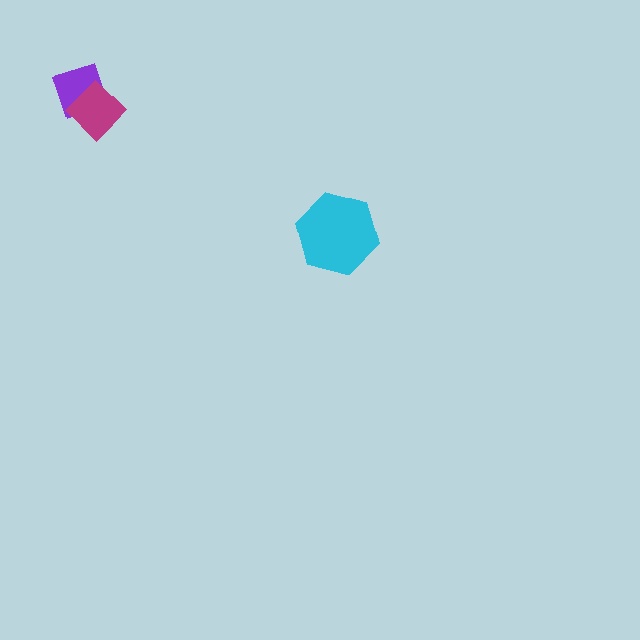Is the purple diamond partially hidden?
Yes, it is partially covered by another shape.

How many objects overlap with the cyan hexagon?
0 objects overlap with the cyan hexagon.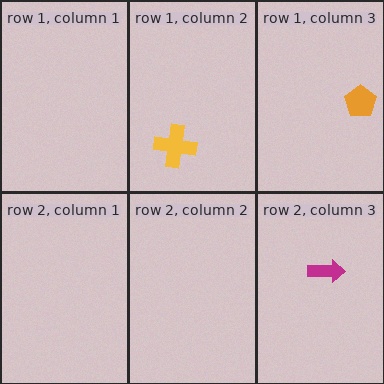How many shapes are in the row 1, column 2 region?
1.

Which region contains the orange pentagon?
The row 1, column 3 region.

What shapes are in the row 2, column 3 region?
The magenta arrow.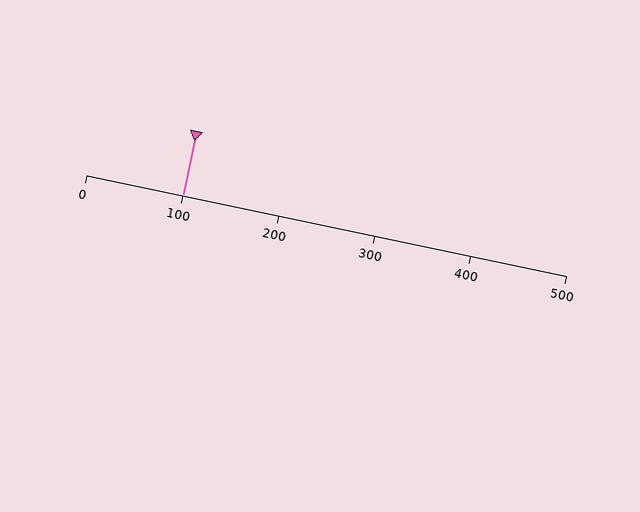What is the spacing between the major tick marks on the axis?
The major ticks are spaced 100 apart.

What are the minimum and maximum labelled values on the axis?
The axis runs from 0 to 500.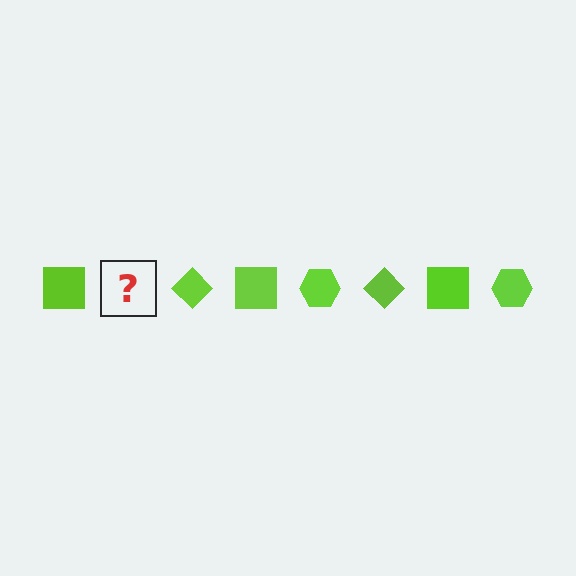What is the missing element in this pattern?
The missing element is a lime hexagon.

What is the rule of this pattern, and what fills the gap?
The rule is that the pattern cycles through square, hexagon, diamond shapes in lime. The gap should be filled with a lime hexagon.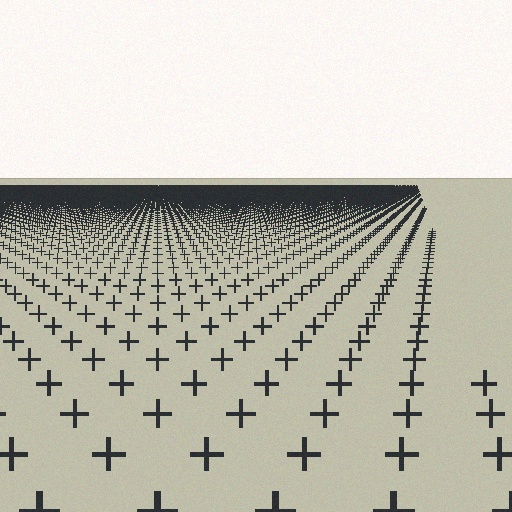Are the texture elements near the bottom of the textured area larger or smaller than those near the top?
Larger. Near the bottom, elements are closer to the viewer and appear at a bigger on-screen size.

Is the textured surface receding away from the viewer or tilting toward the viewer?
The surface is receding away from the viewer. Texture elements get smaller and denser toward the top.